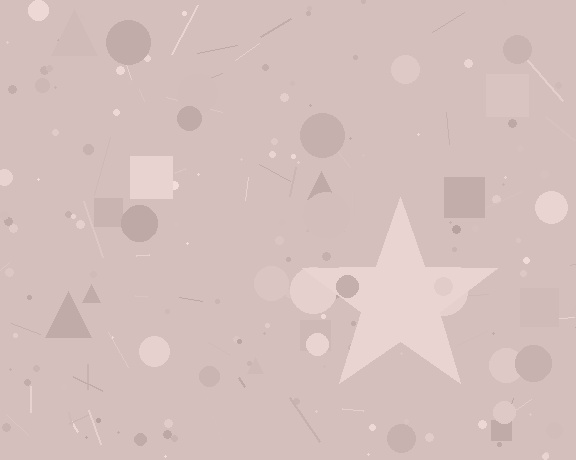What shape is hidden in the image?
A star is hidden in the image.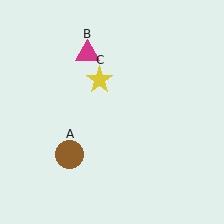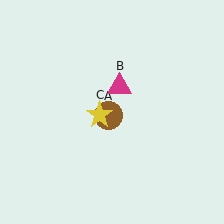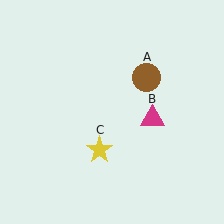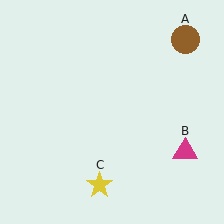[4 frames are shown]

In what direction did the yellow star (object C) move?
The yellow star (object C) moved down.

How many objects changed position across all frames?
3 objects changed position: brown circle (object A), magenta triangle (object B), yellow star (object C).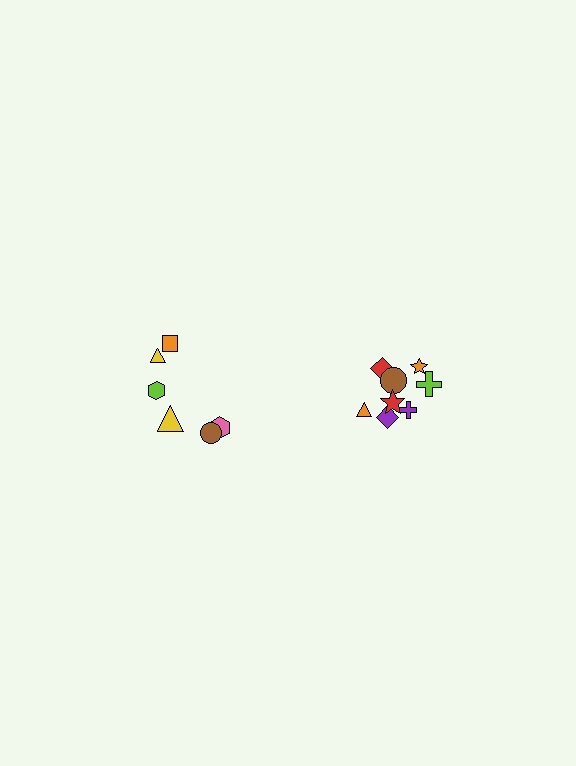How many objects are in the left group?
There are 6 objects.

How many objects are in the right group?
There are 8 objects.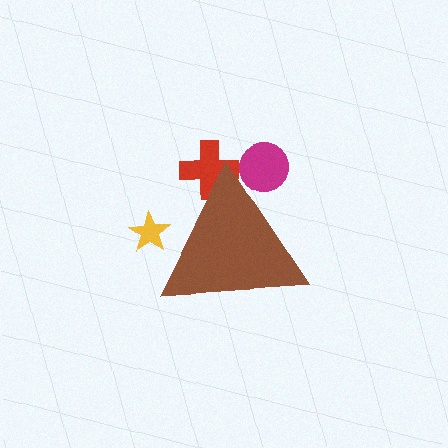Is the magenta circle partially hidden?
Yes, the magenta circle is partially hidden behind the brown triangle.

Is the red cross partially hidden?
Yes, the red cross is partially hidden behind the brown triangle.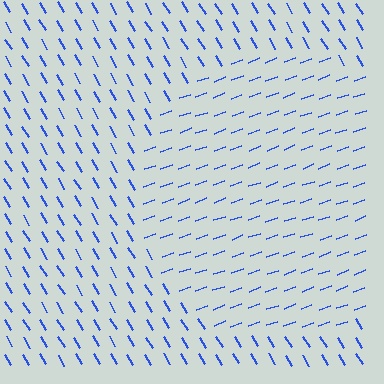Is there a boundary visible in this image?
Yes, there is a texture boundary formed by a change in line orientation.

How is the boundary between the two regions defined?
The boundary is defined purely by a change in line orientation (approximately 79 degrees difference). All lines are the same color and thickness.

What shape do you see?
I see a circle.